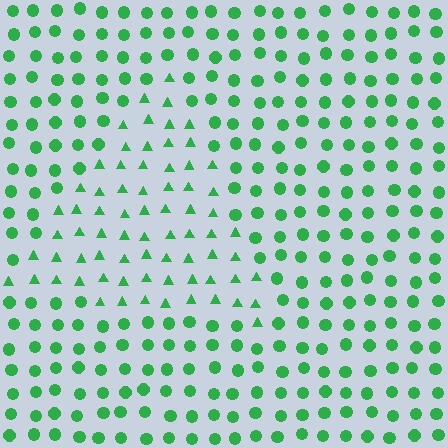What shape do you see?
I see a triangle.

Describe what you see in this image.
The image is filled with small green elements arranged in a uniform grid. A triangle-shaped region contains triangles, while the surrounding area contains circles. The boundary is defined purely by the change in element shape.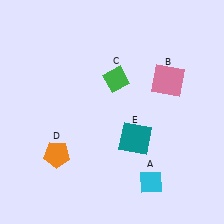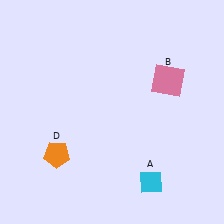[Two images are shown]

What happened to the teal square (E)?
The teal square (E) was removed in Image 2. It was in the bottom-right area of Image 1.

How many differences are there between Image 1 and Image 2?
There are 2 differences between the two images.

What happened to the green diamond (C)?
The green diamond (C) was removed in Image 2. It was in the top-right area of Image 1.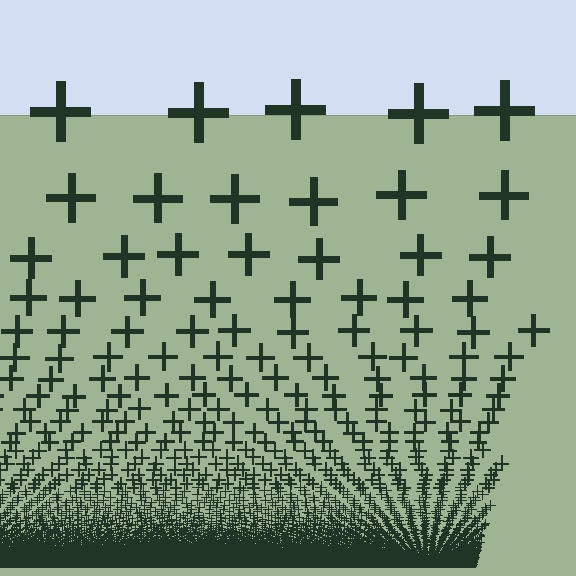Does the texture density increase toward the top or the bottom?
Density increases toward the bottom.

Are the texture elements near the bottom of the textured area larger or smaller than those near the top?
Smaller. The gradient is inverted — elements near the bottom are smaller and denser.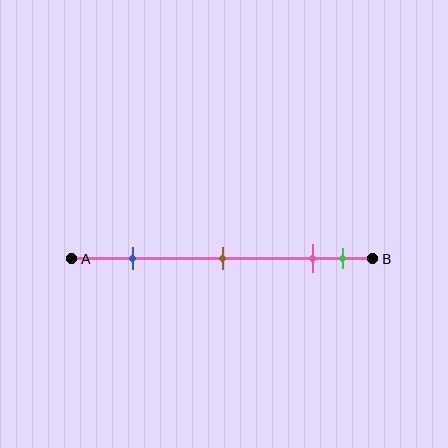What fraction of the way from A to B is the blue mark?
The blue mark is approximately 20% (0.2) of the way from A to B.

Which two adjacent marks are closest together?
The pink and green marks are the closest adjacent pair.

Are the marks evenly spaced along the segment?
No, the marks are not evenly spaced.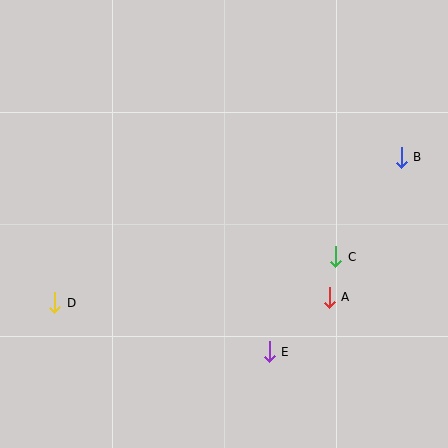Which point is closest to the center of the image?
Point C at (336, 257) is closest to the center.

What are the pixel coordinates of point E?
Point E is at (269, 352).